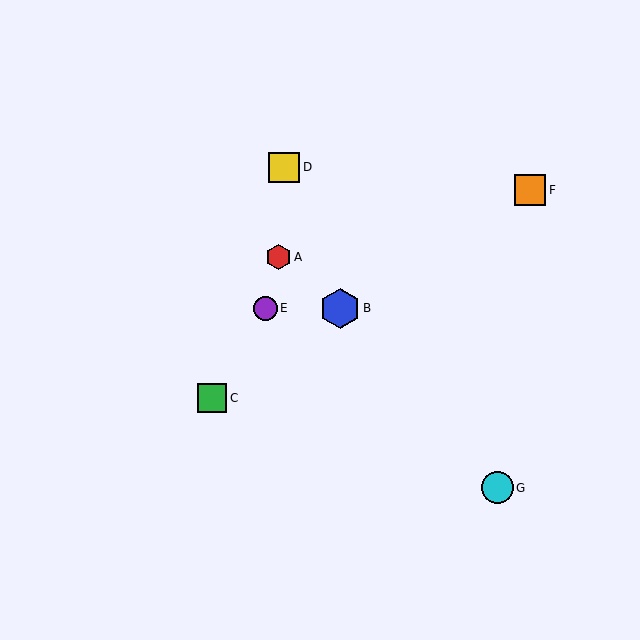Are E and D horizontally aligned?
No, E is at y≈308 and D is at y≈167.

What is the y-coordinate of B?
Object B is at y≈308.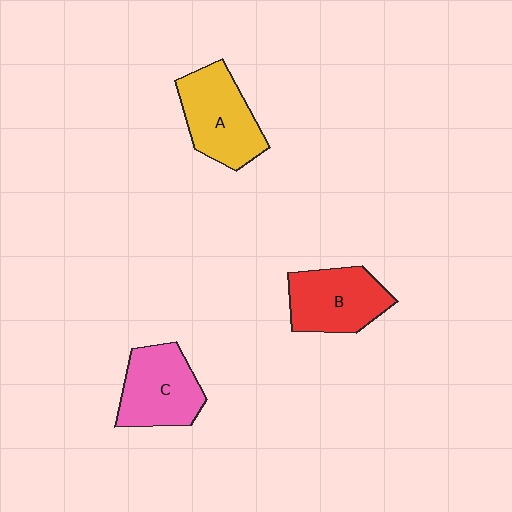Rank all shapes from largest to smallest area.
From largest to smallest: A (yellow), C (pink), B (red).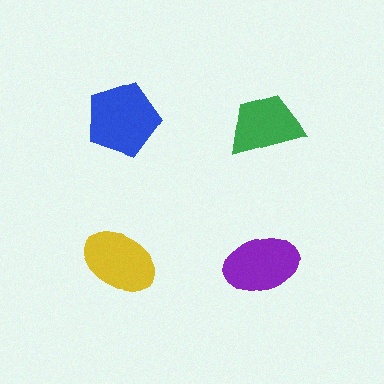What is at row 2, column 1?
A yellow ellipse.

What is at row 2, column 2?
A purple ellipse.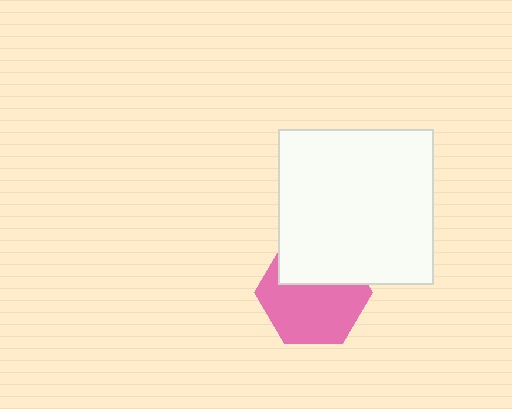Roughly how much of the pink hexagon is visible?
About half of it is visible (roughly 62%).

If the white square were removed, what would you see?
You would see the complete pink hexagon.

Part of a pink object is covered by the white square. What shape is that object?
It is a hexagon.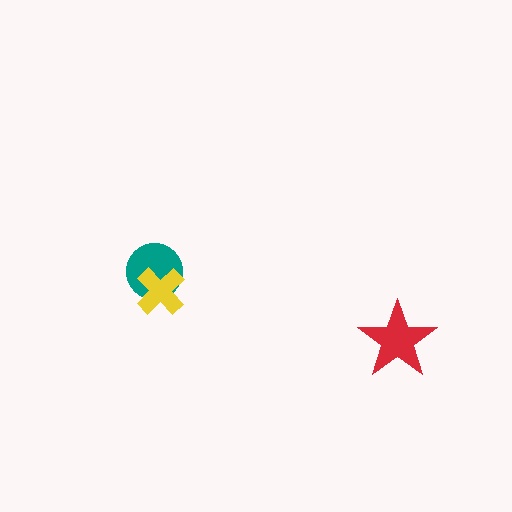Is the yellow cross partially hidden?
No, no other shape covers it.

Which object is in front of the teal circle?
The yellow cross is in front of the teal circle.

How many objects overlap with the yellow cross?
1 object overlaps with the yellow cross.